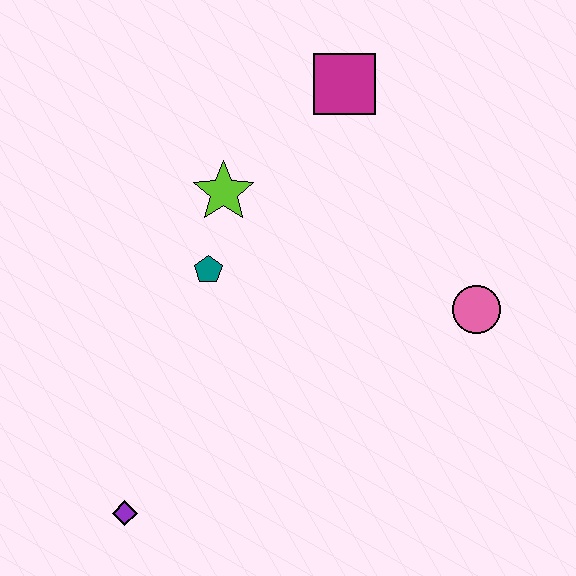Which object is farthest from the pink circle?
The purple diamond is farthest from the pink circle.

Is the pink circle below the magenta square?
Yes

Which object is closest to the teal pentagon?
The lime star is closest to the teal pentagon.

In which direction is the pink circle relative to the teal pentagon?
The pink circle is to the right of the teal pentagon.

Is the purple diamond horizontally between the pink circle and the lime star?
No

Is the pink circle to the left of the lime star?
No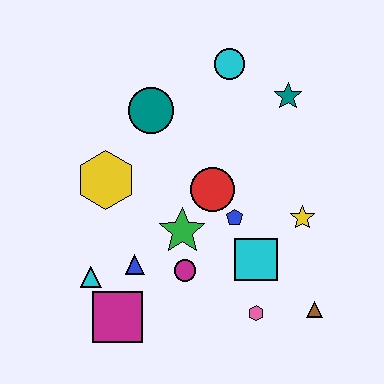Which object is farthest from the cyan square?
The cyan circle is farthest from the cyan square.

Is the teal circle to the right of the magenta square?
Yes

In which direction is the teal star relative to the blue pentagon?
The teal star is above the blue pentagon.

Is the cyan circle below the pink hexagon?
No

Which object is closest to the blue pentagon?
The red circle is closest to the blue pentagon.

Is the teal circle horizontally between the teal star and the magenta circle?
No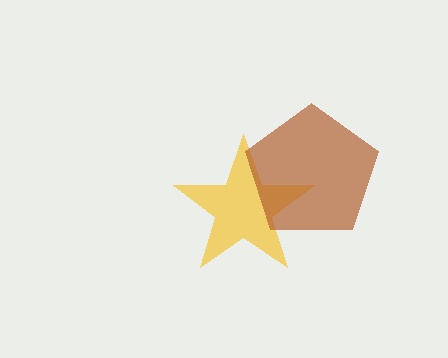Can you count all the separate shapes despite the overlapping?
Yes, there are 2 separate shapes.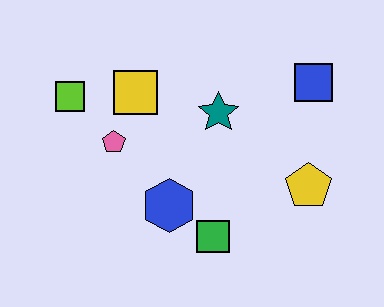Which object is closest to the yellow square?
The pink pentagon is closest to the yellow square.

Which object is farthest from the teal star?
The lime square is farthest from the teal star.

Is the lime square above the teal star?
Yes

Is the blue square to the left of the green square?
No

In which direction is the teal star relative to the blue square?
The teal star is to the left of the blue square.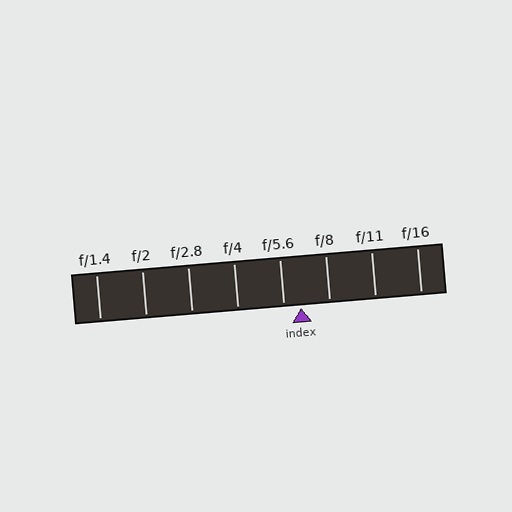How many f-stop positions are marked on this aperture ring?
There are 8 f-stop positions marked.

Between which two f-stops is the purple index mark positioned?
The index mark is between f/5.6 and f/8.